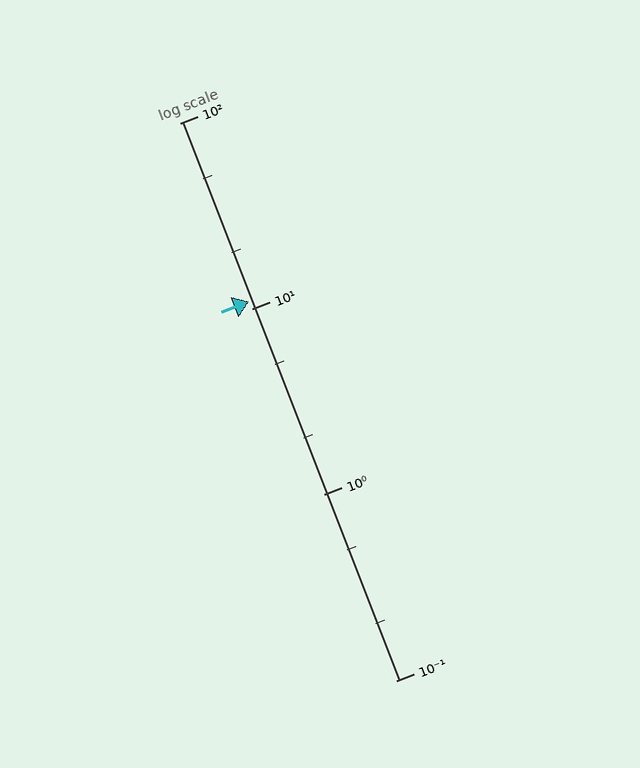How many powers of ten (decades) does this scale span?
The scale spans 3 decades, from 0.1 to 100.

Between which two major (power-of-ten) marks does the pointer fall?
The pointer is between 10 and 100.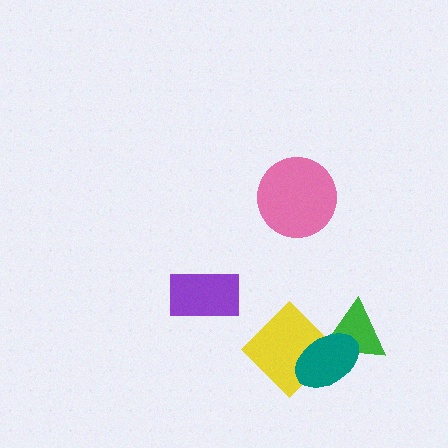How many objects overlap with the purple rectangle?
0 objects overlap with the purple rectangle.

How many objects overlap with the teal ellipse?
2 objects overlap with the teal ellipse.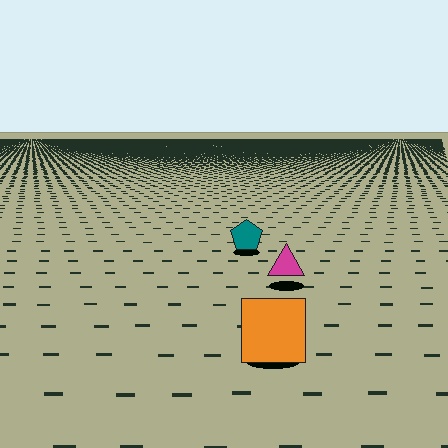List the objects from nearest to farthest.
From nearest to farthest: the orange square, the magenta triangle, the teal pentagon.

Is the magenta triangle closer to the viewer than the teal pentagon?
Yes. The magenta triangle is closer — you can tell from the texture gradient: the ground texture is coarser near it.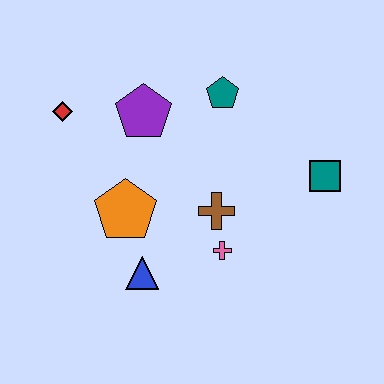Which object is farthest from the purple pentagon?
The teal square is farthest from the purple pentagon.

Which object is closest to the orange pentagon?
The blue triangle is closest to the orange pentagon.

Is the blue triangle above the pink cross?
No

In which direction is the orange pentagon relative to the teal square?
The orange pentagon is to the left of the teal square.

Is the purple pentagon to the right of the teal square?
No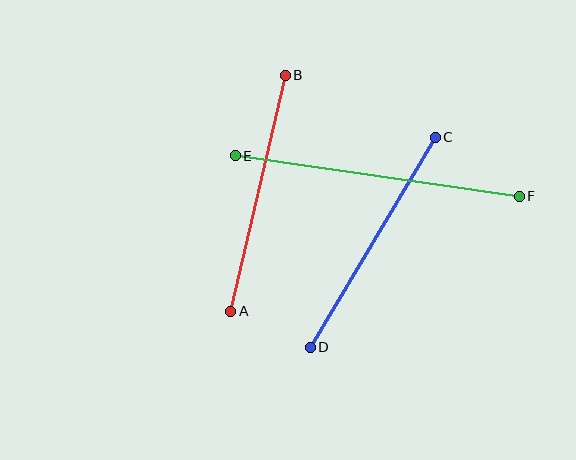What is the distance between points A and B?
The distance is approximately 243 pixels.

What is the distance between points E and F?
The distance is approximately 287 pixels.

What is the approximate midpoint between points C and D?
The midpoint is at approximately (373, 242) pixels.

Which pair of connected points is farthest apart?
Points E and F are farthest apart.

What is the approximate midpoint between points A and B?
The midpoint is at approximately (258, 193) pixels.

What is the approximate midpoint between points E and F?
The midpoint is at approximately (377, 176) pixels.